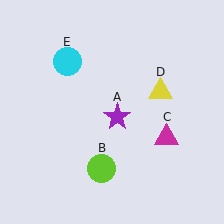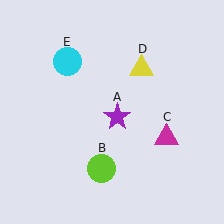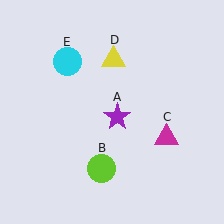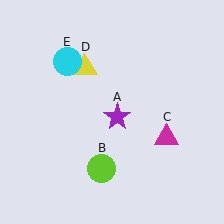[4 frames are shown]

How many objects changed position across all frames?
1 object changed position: yellow triangle (object D).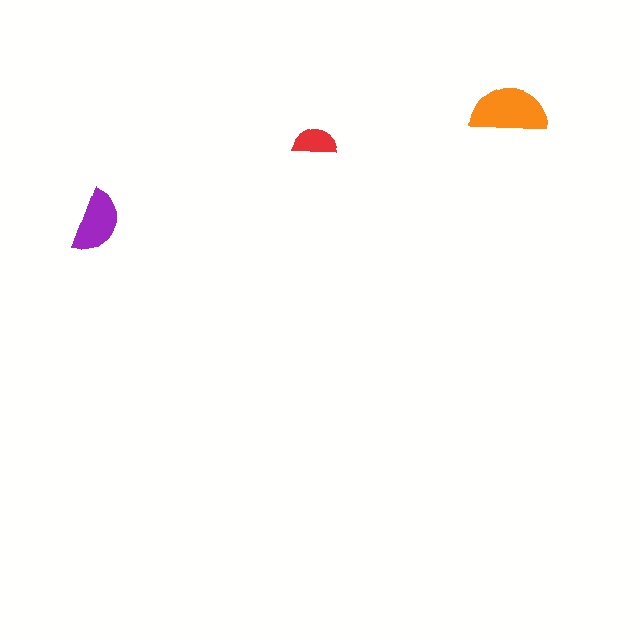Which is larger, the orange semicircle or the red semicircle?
The orange one.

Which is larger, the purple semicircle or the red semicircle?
The purple one.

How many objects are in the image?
There are 3 objects in the image.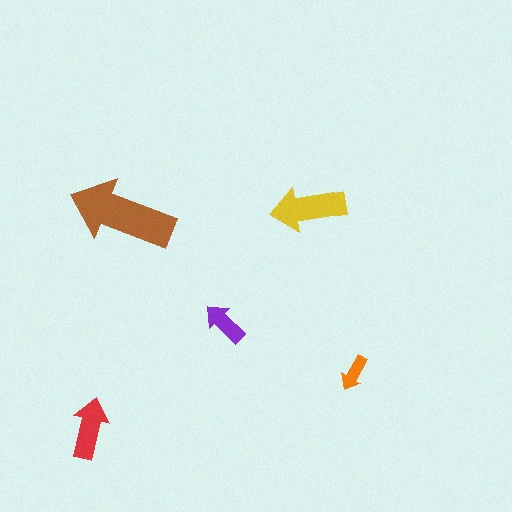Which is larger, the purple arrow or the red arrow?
The red one.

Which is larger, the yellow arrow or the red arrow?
The yellow one.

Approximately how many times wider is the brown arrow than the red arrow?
About 1.5 times wider.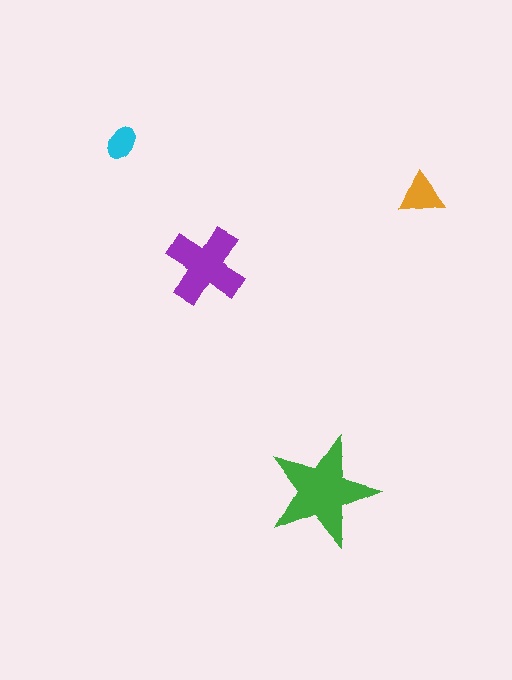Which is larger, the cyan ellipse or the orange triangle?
The orange triangle.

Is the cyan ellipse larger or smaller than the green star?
Smaller.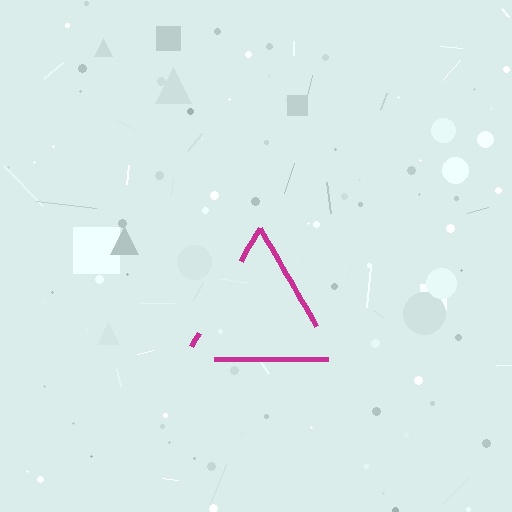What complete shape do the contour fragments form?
The contour fragments form a triangle.